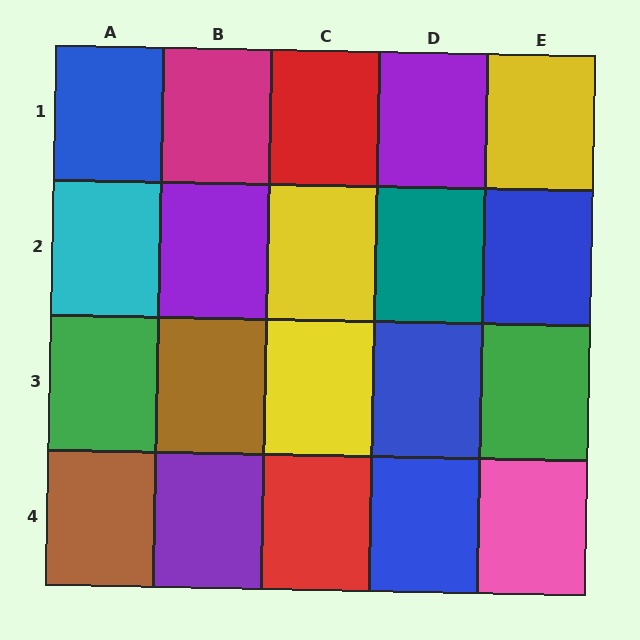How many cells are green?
2 cells are green.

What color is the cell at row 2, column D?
Teal.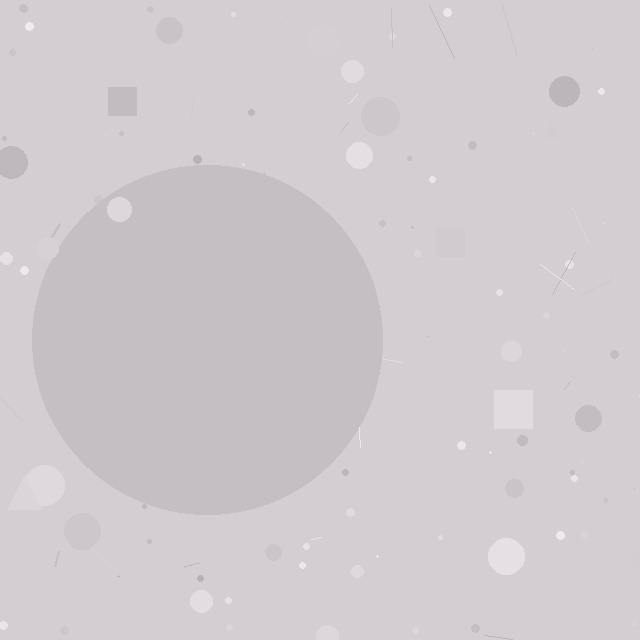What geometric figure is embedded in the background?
A circle is embedded in the background.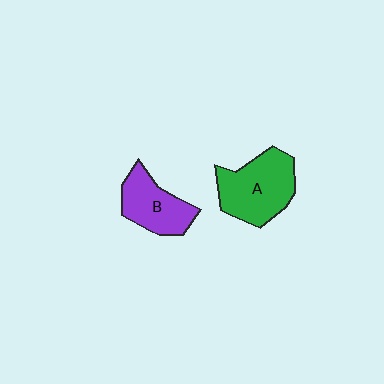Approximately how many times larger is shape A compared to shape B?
Approximately 1.4 times.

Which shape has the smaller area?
Shape B (purple).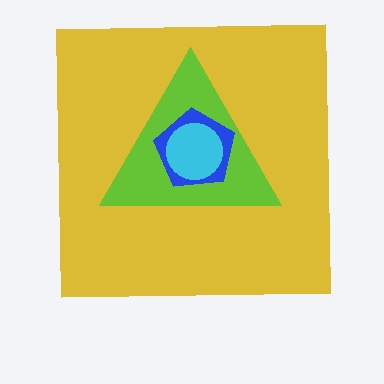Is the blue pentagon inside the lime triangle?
Yes.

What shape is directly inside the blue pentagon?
The cyan circle.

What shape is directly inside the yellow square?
The lime triangle.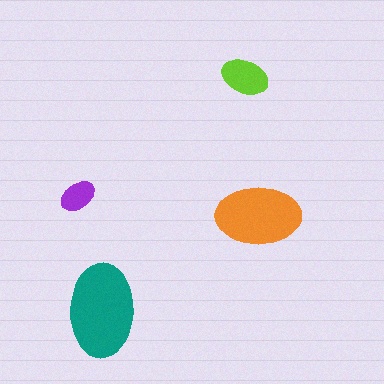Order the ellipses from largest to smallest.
the teal one, the orange one, the lime one, the purple one.